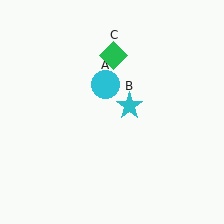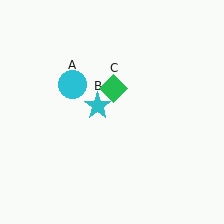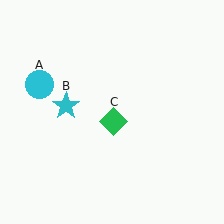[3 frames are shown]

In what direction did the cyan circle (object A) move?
The cyan circle (object A) moved left.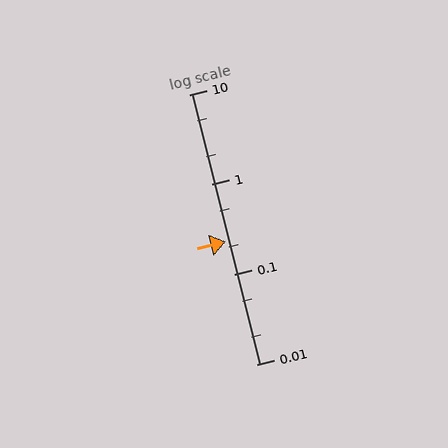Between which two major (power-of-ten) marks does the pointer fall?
The pointer is between 0.1 and 1.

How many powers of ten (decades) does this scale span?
The scale spans 3 decades, from 0.01 to 10.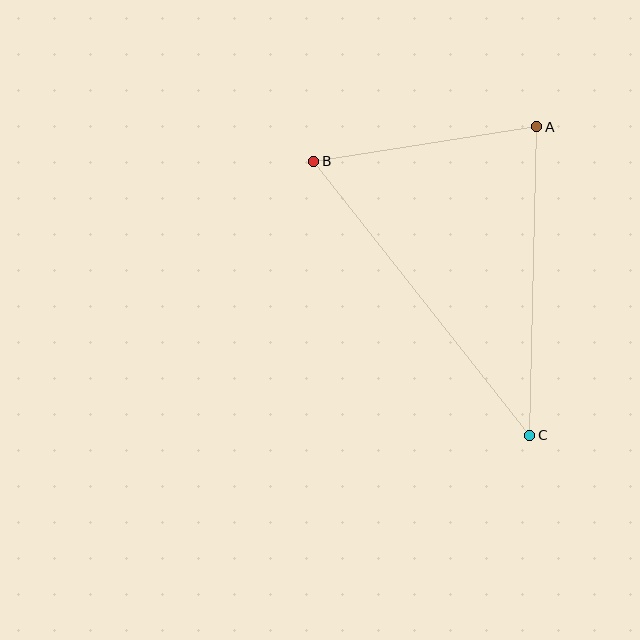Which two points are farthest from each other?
Points B and C are farthest from each other.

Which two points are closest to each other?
Points A and B are closest to each other.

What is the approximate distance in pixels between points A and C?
The distance between A and C is approximately 309 pixels.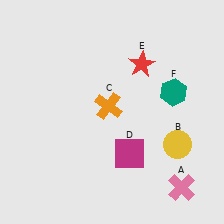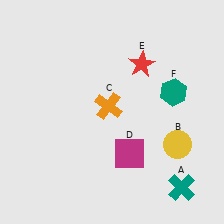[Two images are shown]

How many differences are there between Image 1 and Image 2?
There is 1 difference between the two images.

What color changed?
The cross (A) changed from pink in Image 1 to teal in Image 2.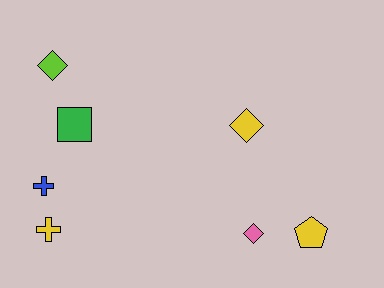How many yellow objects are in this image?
There are 3 yellow objects.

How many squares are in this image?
There is 1 square.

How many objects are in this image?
There are 7 objects.